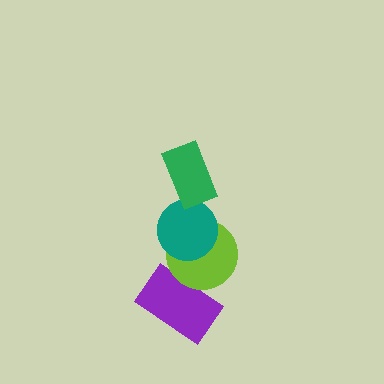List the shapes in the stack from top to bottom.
From top to bottom: the green rectangle, the teal circle, the lime circle, the purple rectangle.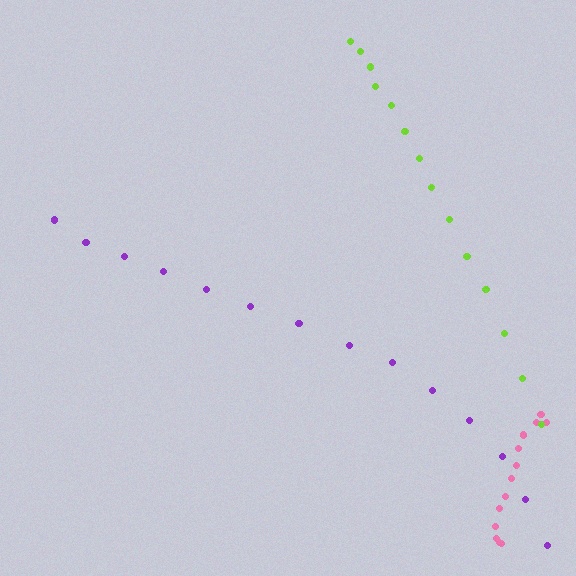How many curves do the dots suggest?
There are 3 distinct paths.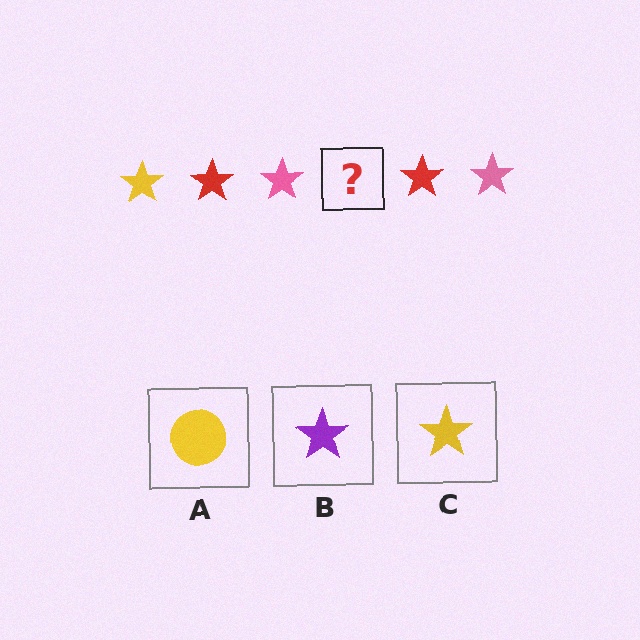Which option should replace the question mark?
Option C.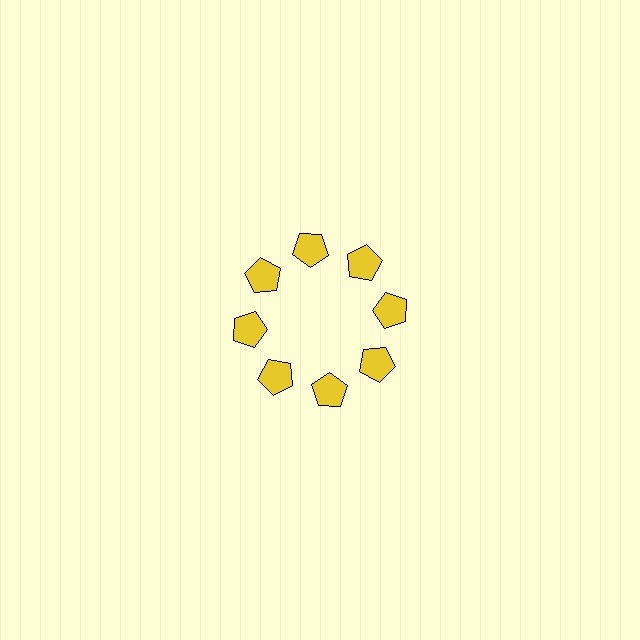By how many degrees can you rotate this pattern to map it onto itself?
The pattern maps onto itself every 45 degrees of rotation.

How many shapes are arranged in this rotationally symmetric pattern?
There are 8 shapes, arranged in 8 groups of 1.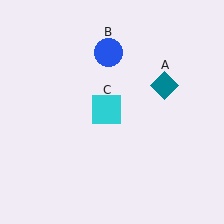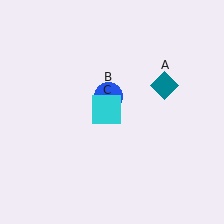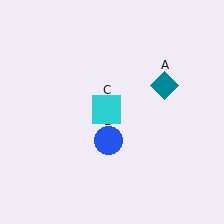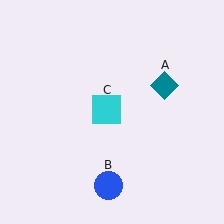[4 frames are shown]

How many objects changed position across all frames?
1 object changed position: blue circle (object B).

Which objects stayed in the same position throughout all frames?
Teal diamond (object A) and cyan square (object C) remained stationary.